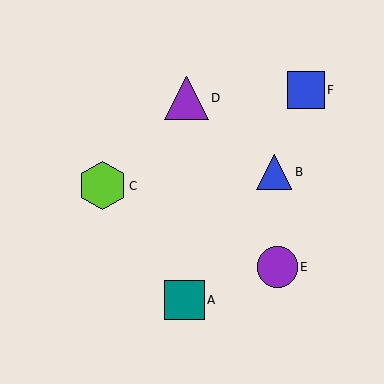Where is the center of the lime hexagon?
The center of the lime hexagon is at (103, 186).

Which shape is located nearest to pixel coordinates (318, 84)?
The blue square (labeled F) at (306, 90) is nearest to that location.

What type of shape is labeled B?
Shape B is a blue triangle.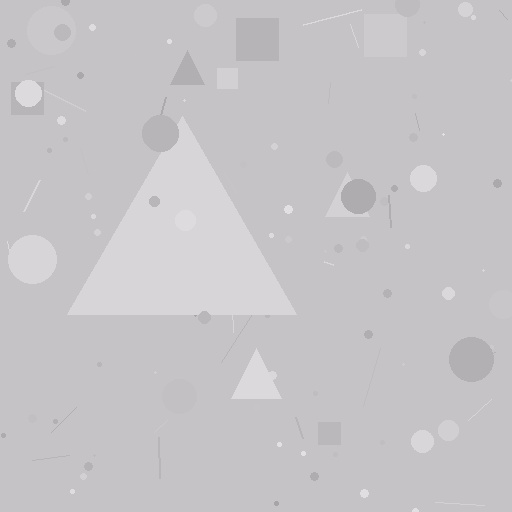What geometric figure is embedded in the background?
A triangle is embedded in the background.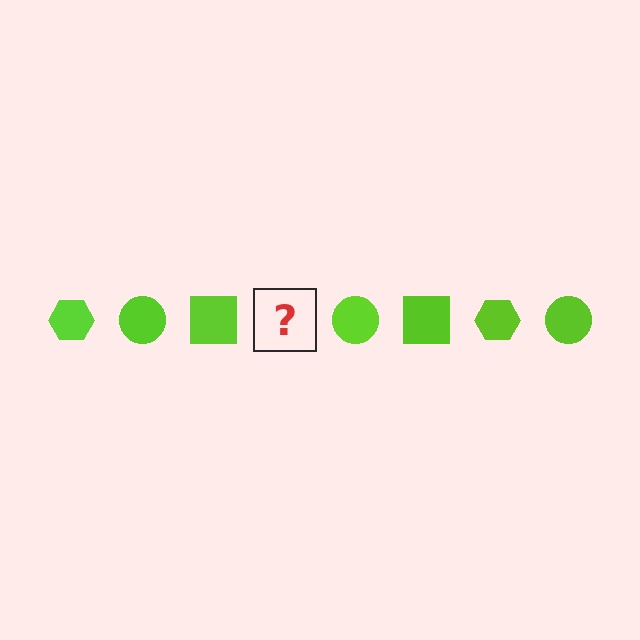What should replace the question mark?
The question mark should be replaced with a lime hexagon.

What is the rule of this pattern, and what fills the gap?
The rule is that the pattern cycles through hexagon, circle, square shapes in lime. The gap should be filled with a lime hexagon.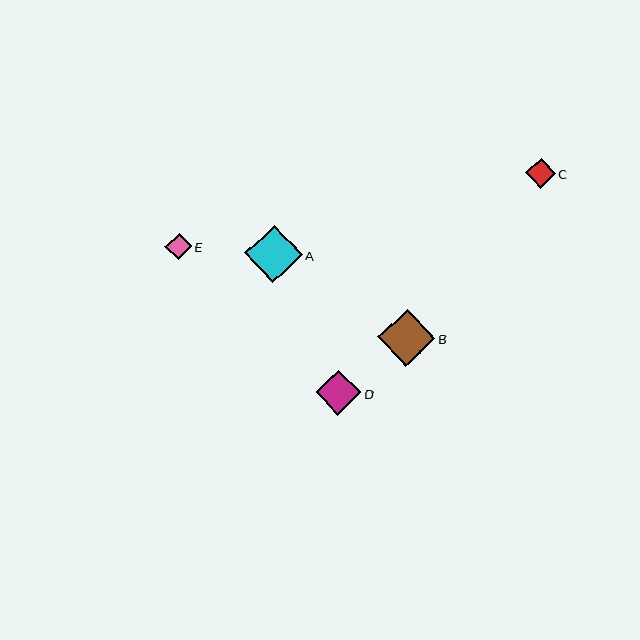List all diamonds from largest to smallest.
From largest to smallest: A, B, D, C, E.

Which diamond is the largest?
Diamond A is the largest with a size of approximately 58 pixels.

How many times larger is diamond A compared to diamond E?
Diamond A is approximately 2.2 times the size of diamond E.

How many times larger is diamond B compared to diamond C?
Diamond B is approximately 1.9 times the size of diamond C.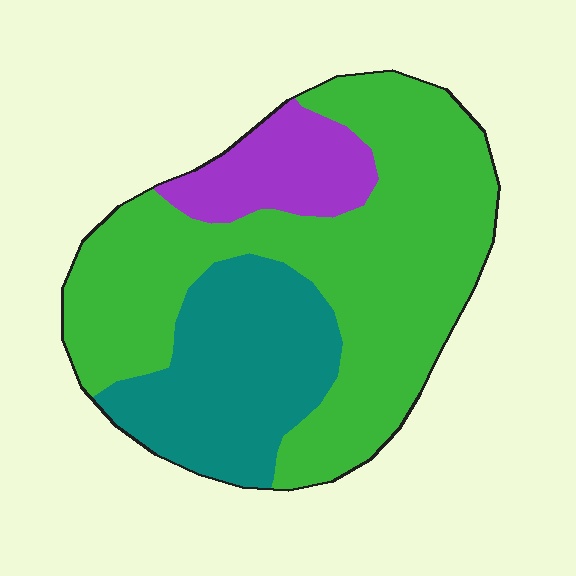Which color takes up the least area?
Purple, at roughly 15%.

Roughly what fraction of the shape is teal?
Teal takes up about one quarter (1/4) of the shape.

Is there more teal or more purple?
Teal.